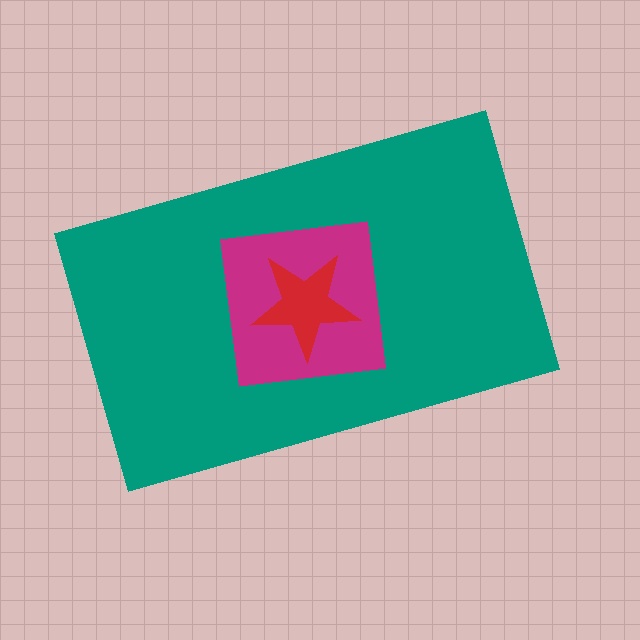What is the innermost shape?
The red star.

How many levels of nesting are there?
3.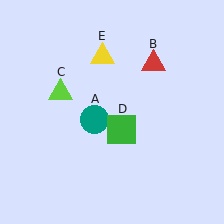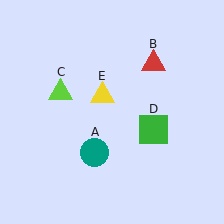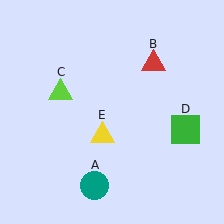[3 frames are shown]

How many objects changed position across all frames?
3 objects changed position: teal circle (object A), green square (object D), yellow triangle (object E).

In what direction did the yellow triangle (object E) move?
The yellow triangle (object E) moved down.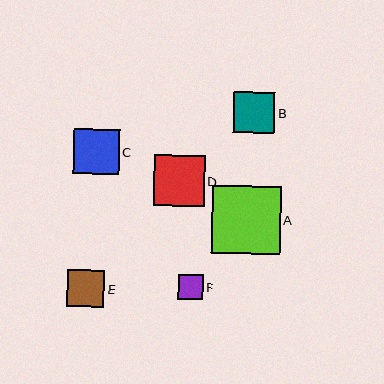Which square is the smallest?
Square F is the smallest with a size of approximately 25 pixels.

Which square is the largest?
Square A is the largest with a size of approximately 68 pixels.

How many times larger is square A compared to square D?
Square A is approximately 1.3 times the size of square D.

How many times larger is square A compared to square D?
Square A is approximately 1.3 times the size of square D.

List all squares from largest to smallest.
From largest to smallest: A, D, C, B, E, F.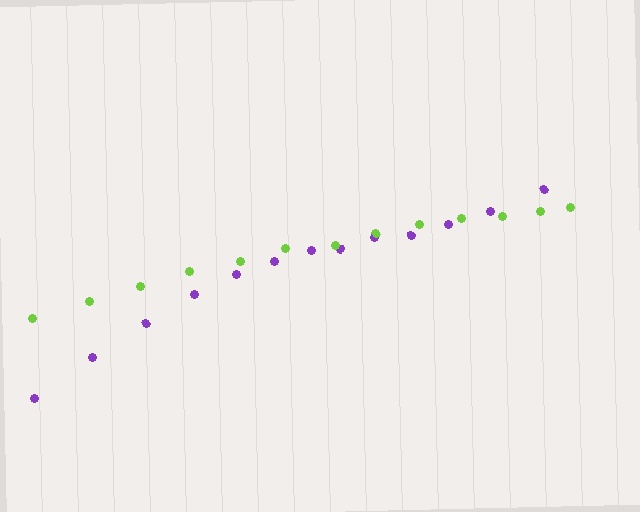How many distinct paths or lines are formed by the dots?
There are 2 distinct paths.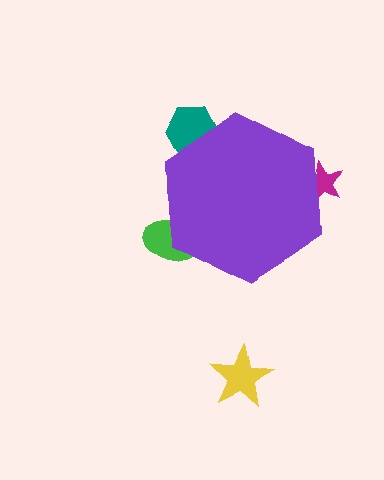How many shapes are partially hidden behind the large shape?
3 shapes are partially hidden.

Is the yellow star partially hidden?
No, the yellow star is fully visible.